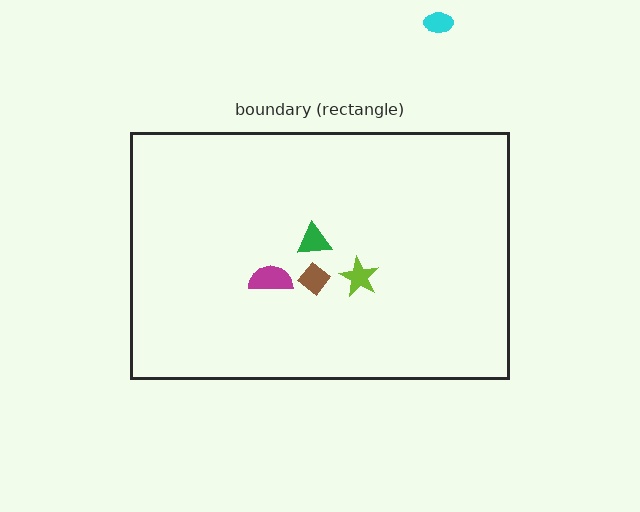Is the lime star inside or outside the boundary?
Inside.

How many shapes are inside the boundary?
4 inside, 1 outside.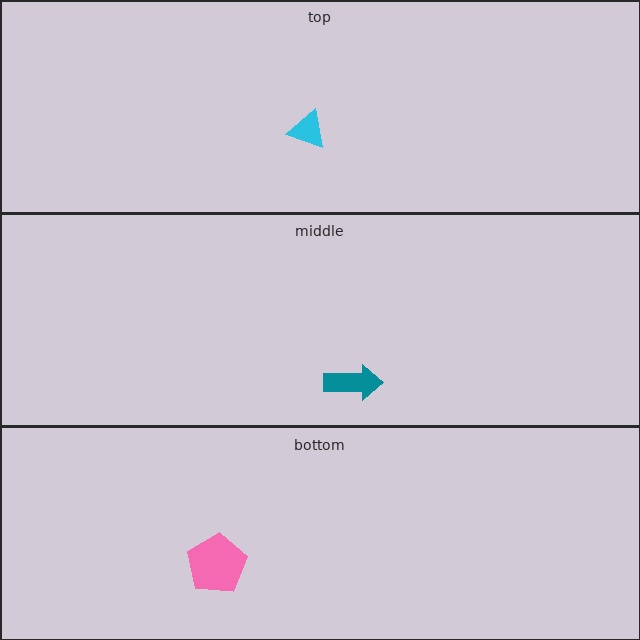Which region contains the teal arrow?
The middle region.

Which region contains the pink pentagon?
The bottom region.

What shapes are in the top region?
The cyan triangle.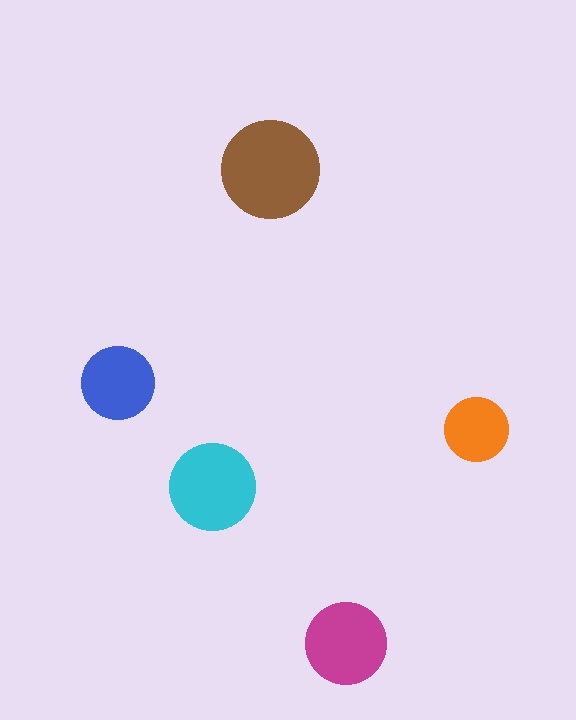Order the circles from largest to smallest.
the brown one, the cyan one, the magenta one, the blue one, the orange one.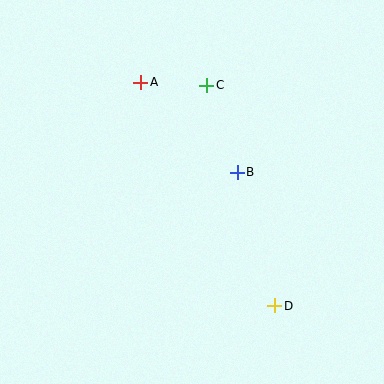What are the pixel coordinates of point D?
Point D is at (275, 306).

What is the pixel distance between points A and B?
The distance between A and B is 132 pixels.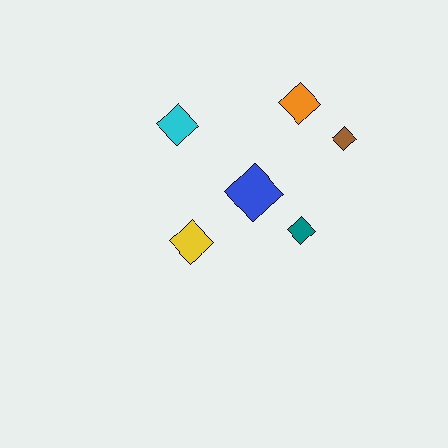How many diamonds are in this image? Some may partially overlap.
There are 6 diamonds.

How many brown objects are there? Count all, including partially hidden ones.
There is 1 brown object.